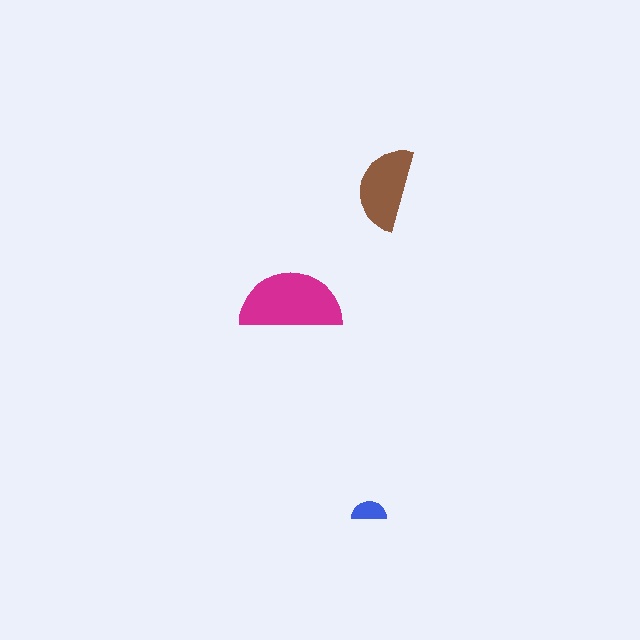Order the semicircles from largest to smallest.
the magenta one, the brown one, the blue one.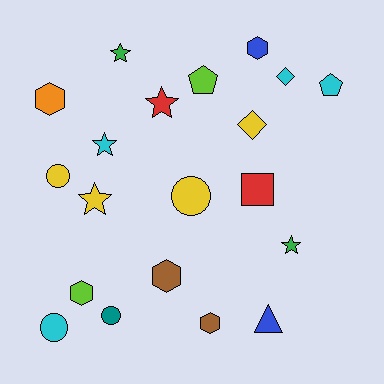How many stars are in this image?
There are 5 stars.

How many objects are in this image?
There are 20 objects.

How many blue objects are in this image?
There are 2 blue objects.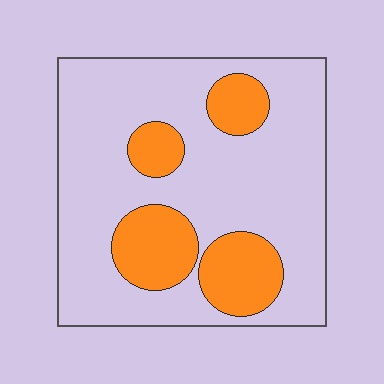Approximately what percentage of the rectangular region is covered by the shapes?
Approximately 25%.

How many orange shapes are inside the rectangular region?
4.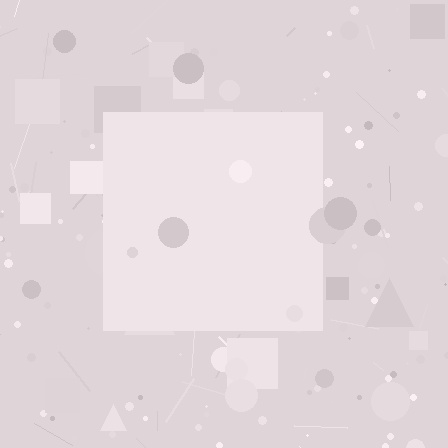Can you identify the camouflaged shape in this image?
The camouflaged shape is a square.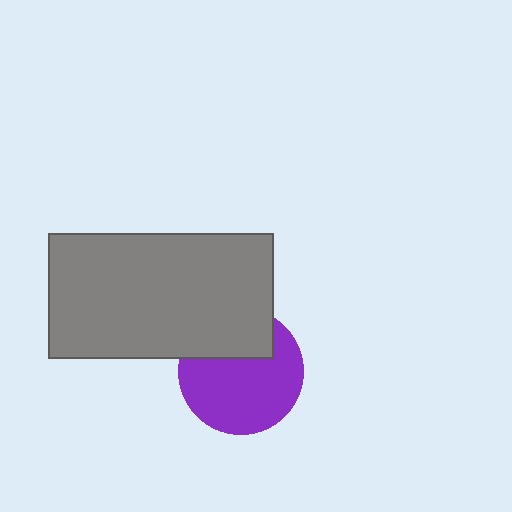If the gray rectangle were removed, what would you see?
You would see the complete purple circle.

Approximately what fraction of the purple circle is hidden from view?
Roughly 32% of the purple circle is hidden behind the gray rectangle.